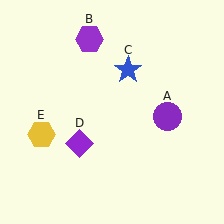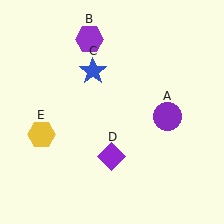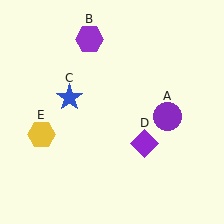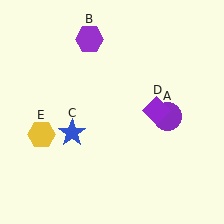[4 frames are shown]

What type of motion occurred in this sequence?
The blue star (object C), purple diamond (object D) rotated counterclockwise around the center of the scene.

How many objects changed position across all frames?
2 objects changed position: blue star (object C), purple diamond (object D).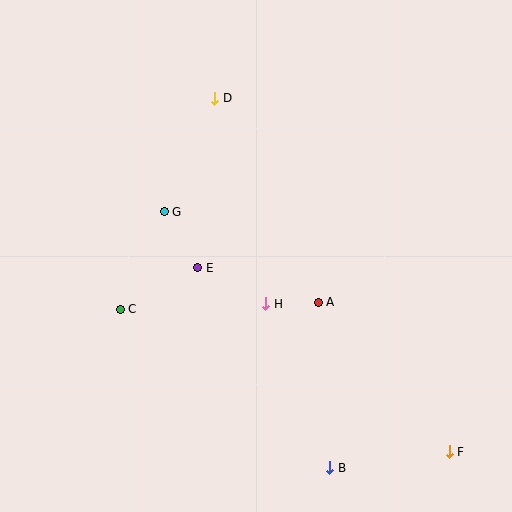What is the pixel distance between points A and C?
The distance between A and C is 198 pixels.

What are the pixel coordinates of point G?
Point G is at (164, 212).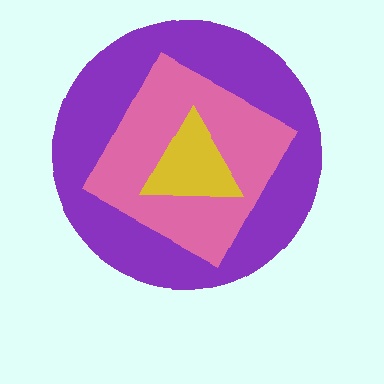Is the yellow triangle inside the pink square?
Yes.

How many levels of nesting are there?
3.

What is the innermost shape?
The yellow triangle.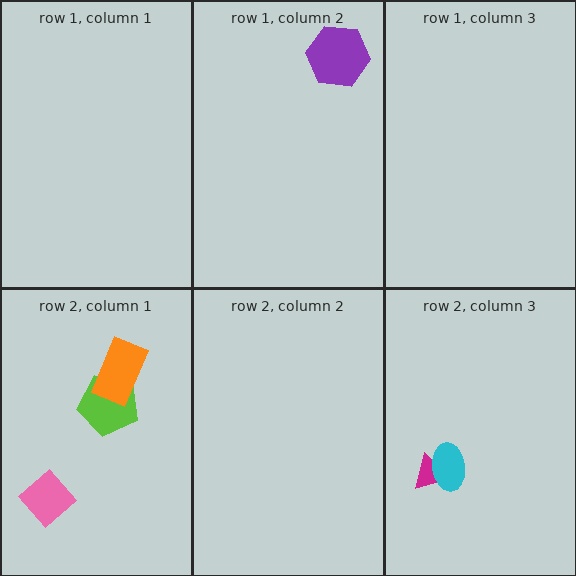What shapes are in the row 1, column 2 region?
The purple hexagon.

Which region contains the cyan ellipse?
The row 2, column 3 region.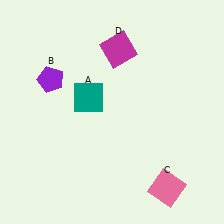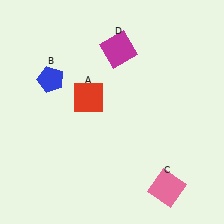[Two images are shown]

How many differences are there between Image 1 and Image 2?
There are 2 differences between the two images.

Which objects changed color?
A changed from teal to red. B changed from purple to blue.